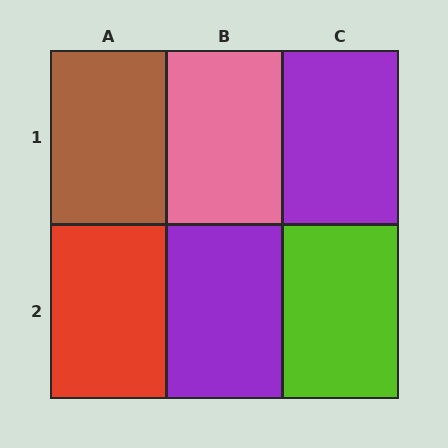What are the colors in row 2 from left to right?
Red, purple, lime.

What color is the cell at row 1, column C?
Purple.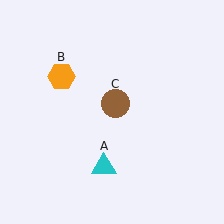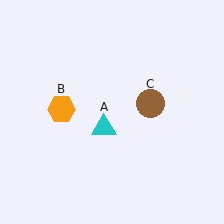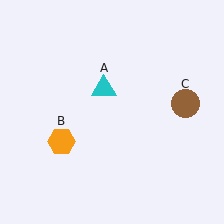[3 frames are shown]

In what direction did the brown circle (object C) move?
The brown circle (object C) moved right.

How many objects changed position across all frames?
3 objects changed position: cyan triangle (object A), orange hexagon (object B), brown circle (object C).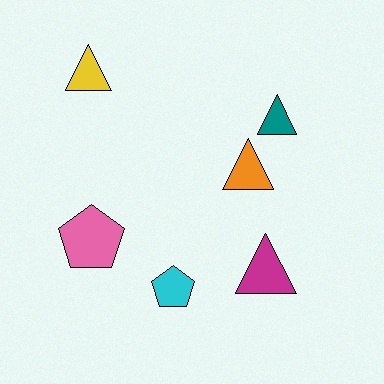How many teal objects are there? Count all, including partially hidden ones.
There is 1 teal object.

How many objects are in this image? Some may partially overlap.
There are 6 objects.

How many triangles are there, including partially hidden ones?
There are 4 triangles.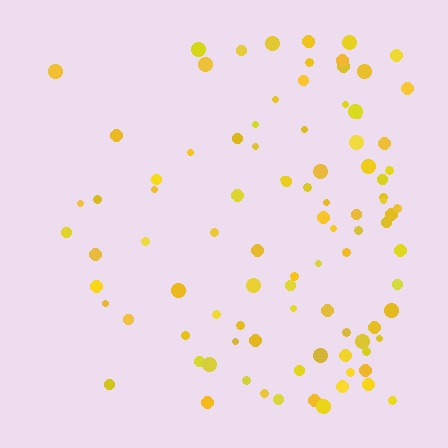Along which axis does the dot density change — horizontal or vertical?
Horizontal.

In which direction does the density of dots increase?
From left to right, with the right side densest.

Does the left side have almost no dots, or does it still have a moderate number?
Still a moderate number, just noticeably fewer than the right.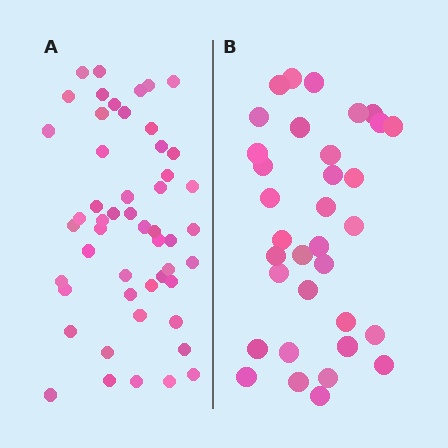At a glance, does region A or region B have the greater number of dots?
Region A (the left region) has more dots.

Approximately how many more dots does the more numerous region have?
Region A has approximately 15 more dots than region B.